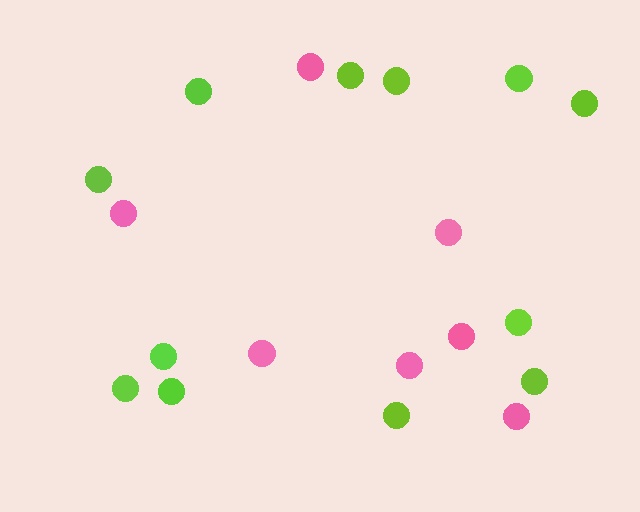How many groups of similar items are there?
There are 2 groups: one group of pink circles (7) and one group of lime circles (12).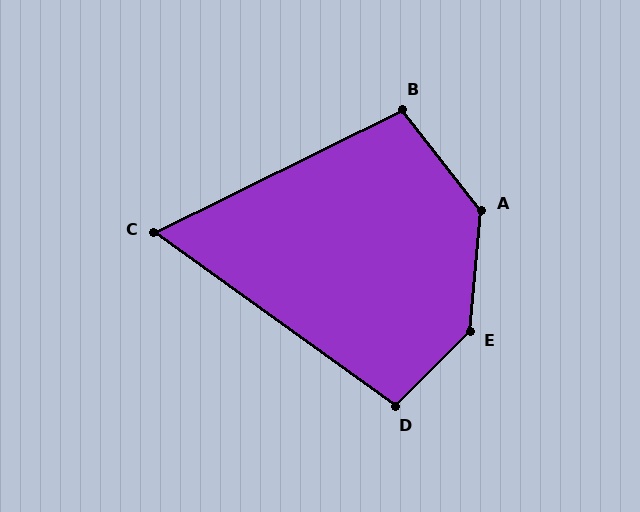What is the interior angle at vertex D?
Approximately 99 degrees (obtuse).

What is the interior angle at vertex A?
Approximately 136 degrees (obtuse).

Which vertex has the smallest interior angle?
C, at approximately 62 degrees.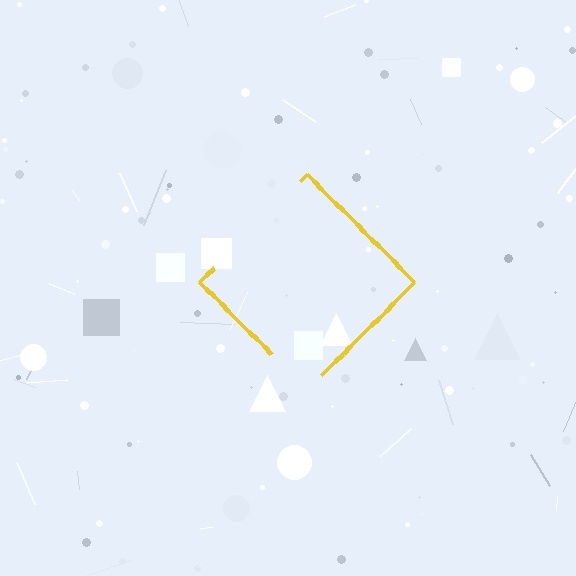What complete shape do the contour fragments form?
The contour fragments form a diamond.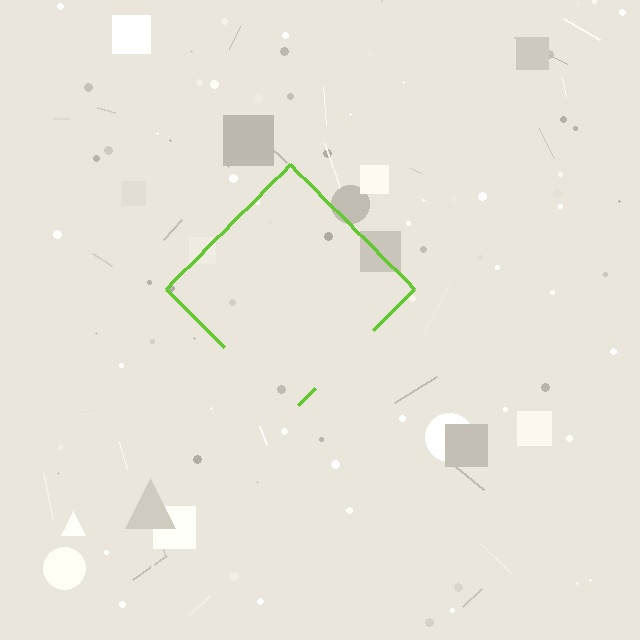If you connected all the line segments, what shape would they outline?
They would outline a diamond.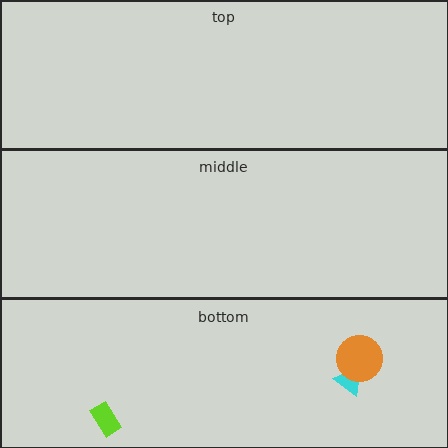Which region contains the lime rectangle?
The bottom region.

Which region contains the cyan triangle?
The bottom region.